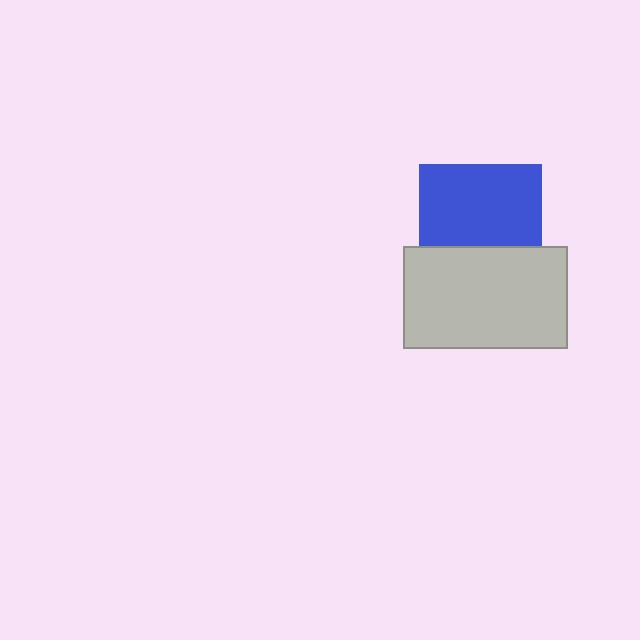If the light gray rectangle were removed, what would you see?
You would see the complete blue square.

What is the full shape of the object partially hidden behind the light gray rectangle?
The partially hidden object is a blue square.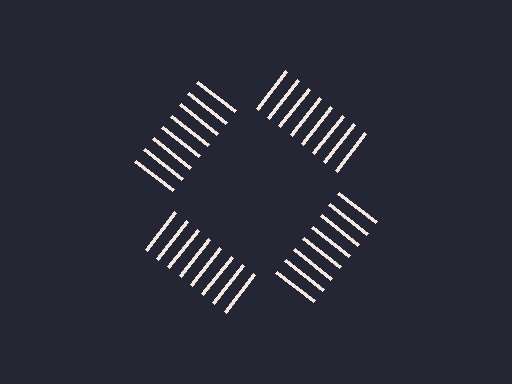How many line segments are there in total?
32 — 8 along each of the 4 edges.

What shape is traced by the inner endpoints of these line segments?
An illusory square — the line segments terminate on its edges but no continuous stroke is drawn.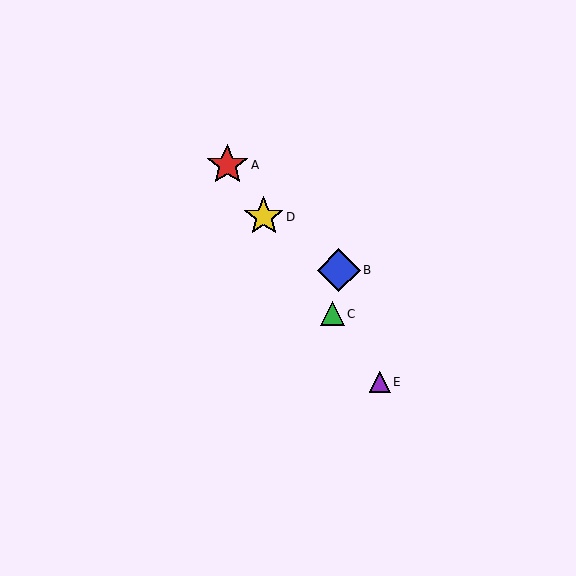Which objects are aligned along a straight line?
Objects A, C, D, E are aligned along a straight line.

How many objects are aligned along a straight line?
4 objects (A, C, D, E) are aligned along a straight line.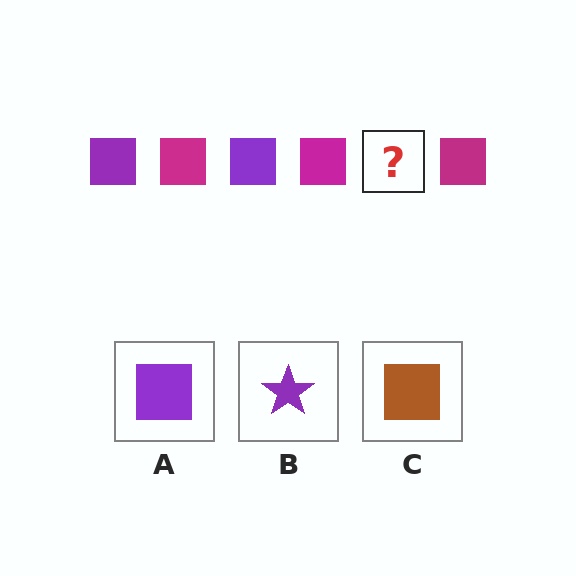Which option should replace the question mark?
Option A.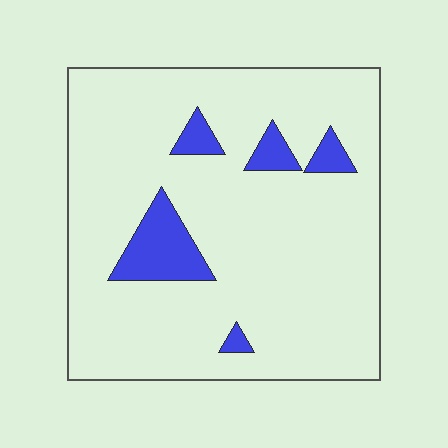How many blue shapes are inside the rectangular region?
5.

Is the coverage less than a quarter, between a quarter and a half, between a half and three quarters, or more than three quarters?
Less than a quarter.